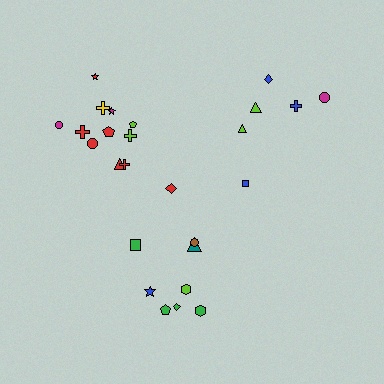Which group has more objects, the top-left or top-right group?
The top-left group.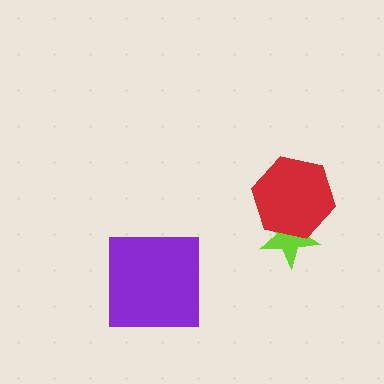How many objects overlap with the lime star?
1 object overlaps with the lime star.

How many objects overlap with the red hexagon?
1 object overlaps with the red hexagon.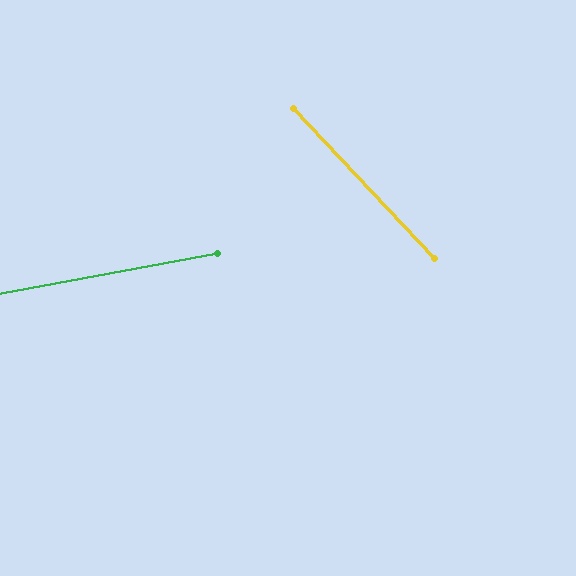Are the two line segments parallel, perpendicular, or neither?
Neither parallel nor perpendicular — they differ by about 57°.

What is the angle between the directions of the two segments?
Approximately 57 degrees.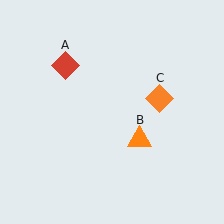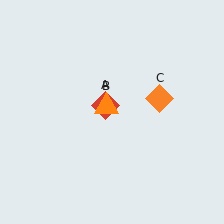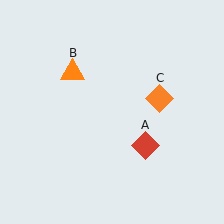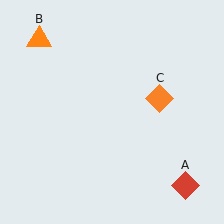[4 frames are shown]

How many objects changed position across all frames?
2 objects changed position: red diamond (object A), orange triangle (object B).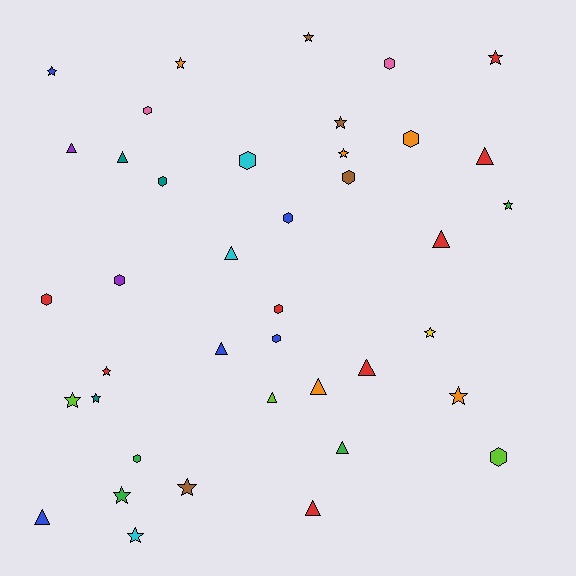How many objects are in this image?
There are 40 objects.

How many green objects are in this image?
There are 4 green objects.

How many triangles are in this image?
There are 12 triangles.